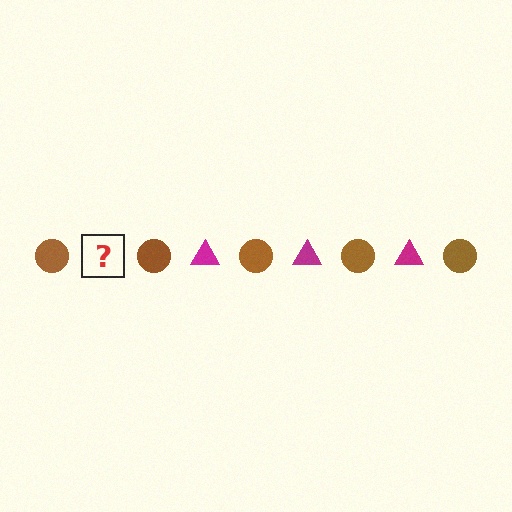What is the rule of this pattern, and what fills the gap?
The rule is that the pattern alternates between brown circle and magenta triangle. The gap should be filled with a magenta triangle.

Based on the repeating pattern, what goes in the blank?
The blank should be a magenta triangle.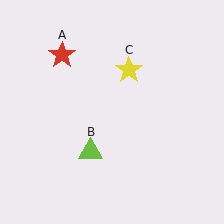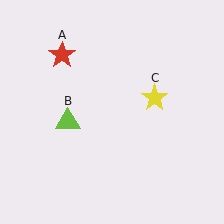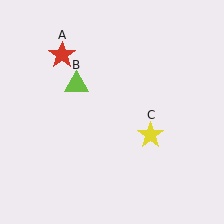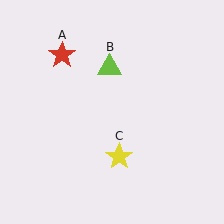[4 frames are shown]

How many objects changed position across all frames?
2 objects changed position: lime triangle (object B), yellow star (object C).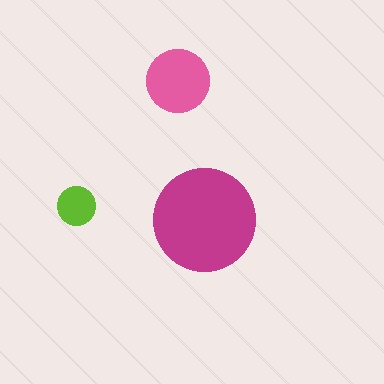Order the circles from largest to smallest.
the magenta one, the pink one, the lime one.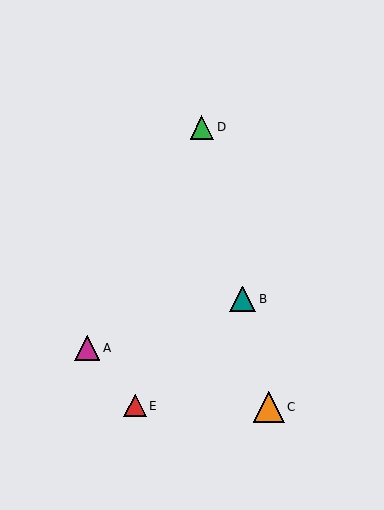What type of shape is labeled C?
Shape C is an orange triangle.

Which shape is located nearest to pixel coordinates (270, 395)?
The orange triangle (labeled C) at (269, 407) is nearest to that location.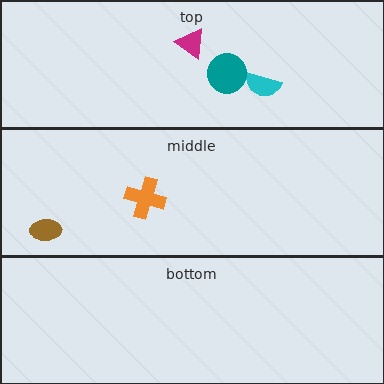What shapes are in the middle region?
The orange cross, the brown ellipse.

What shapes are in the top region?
The magenta triangle, the cyan semicircle, the teal circle.